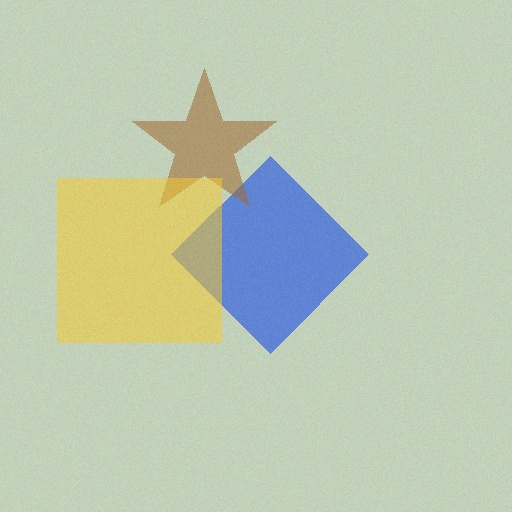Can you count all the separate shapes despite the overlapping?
Yes, there are 3 separate shapes.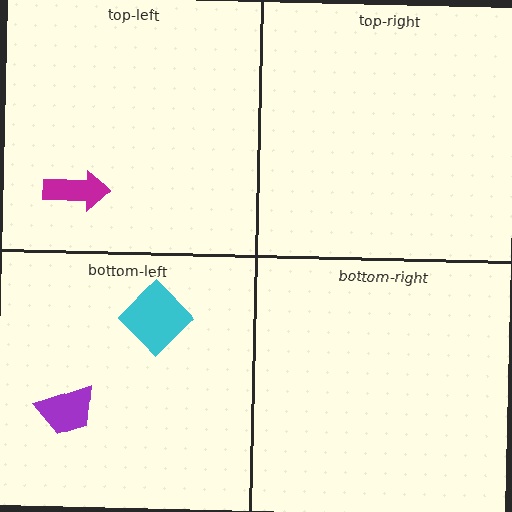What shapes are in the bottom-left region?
The cyan diamond, the purple trapezoid.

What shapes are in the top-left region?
The magenta arrow.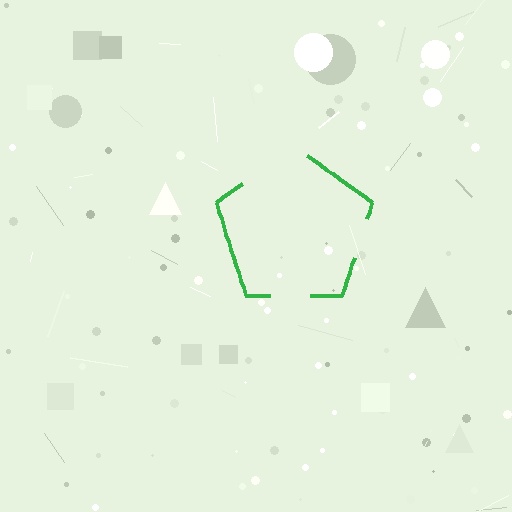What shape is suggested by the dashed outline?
The dashed outline suggests a pentagon.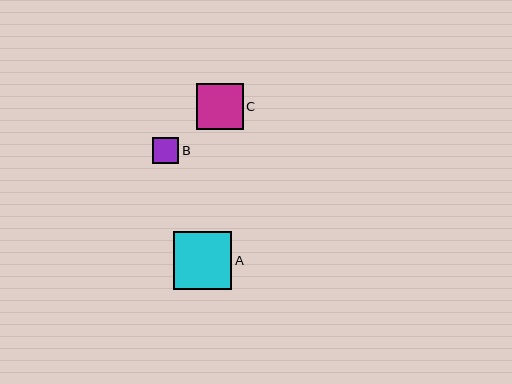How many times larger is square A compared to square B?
Square A is approximately 2.2 times the size of square B.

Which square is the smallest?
Square B is the smallest with a size of approximately 26 pixels.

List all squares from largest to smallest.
From largest to smallest: A, C, B.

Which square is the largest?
Square A is the largest with a size of approximately 58 pixels.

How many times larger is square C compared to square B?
Square C is approximately 1.8 times the size of square B.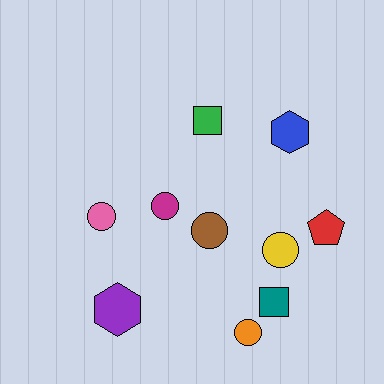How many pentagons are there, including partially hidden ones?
There is 1 pentagon.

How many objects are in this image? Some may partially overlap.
There are 10 objects.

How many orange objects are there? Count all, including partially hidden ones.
There is 1 orange object.